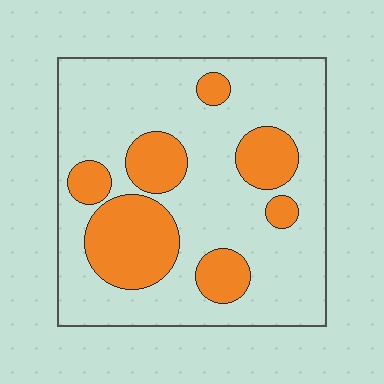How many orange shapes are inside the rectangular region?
7.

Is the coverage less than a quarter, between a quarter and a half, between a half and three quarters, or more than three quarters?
Between a quarter and a half.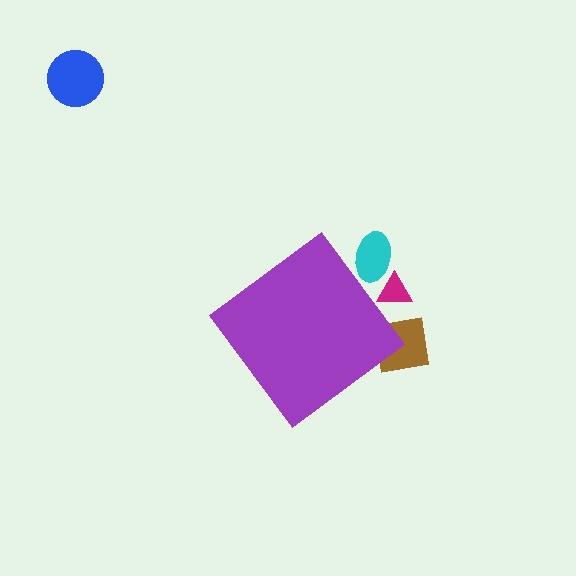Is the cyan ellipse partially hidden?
Yes, the cyan ellipse is partially hidden behind the purple diamond.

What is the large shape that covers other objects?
A purple diamond.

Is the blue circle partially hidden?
No, the blue circle is fully visible.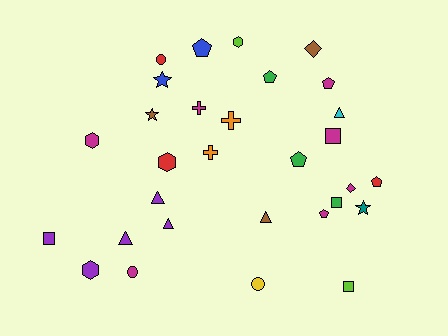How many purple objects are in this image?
There are 5 purple objects.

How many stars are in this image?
There are 3 stars.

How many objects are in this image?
There are 30 objects.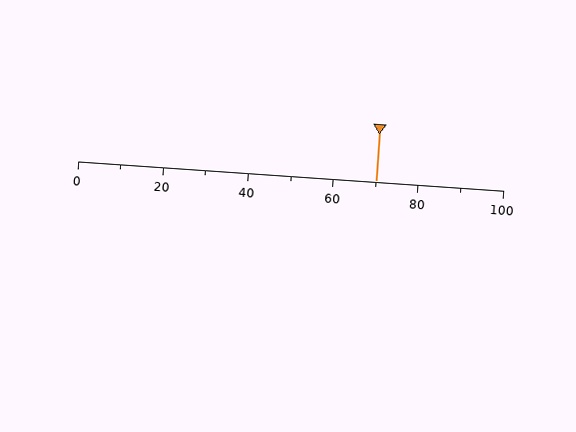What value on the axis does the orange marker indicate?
The marker indicates approximately 70.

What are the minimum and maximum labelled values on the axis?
The axis runs from 0 to 100.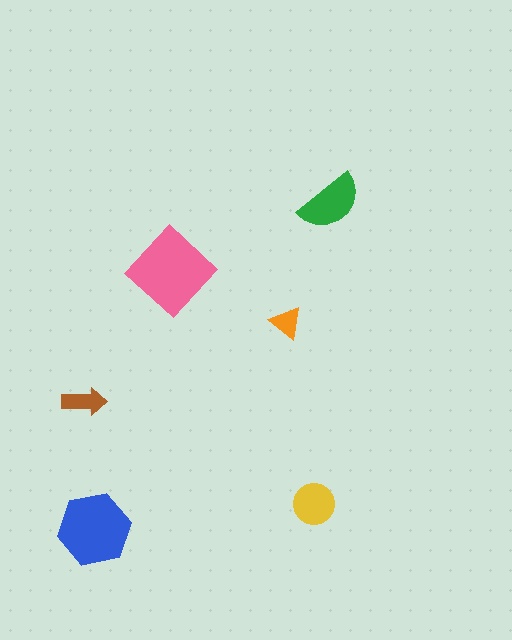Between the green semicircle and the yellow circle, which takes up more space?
The green semicircle.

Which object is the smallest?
The orange triangle.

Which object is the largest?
The pink diamond.